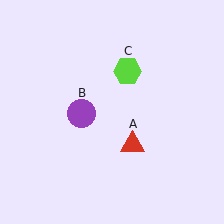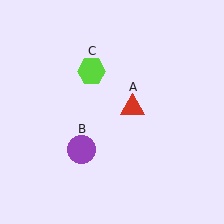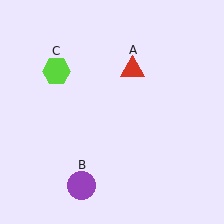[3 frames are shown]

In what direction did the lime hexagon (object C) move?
The lime hexagon (object C) moved left.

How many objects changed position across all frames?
3 objects changed position: red triangle (object A), purple circle (object B), lime hexagon (object C).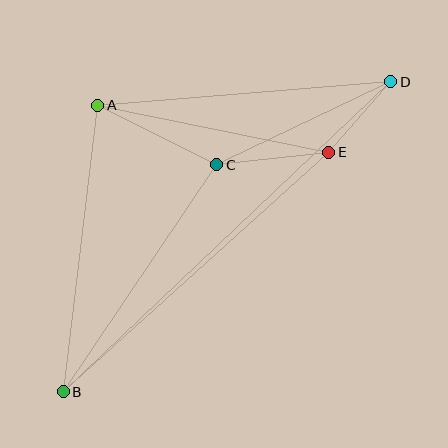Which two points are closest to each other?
Points D and E are closest to each other.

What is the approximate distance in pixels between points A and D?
The distance between A and D is approximately 294 pixels.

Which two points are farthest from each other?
Points B and D are farthest from each other.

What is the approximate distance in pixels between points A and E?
The distance between A and E is approximately 236 pixels.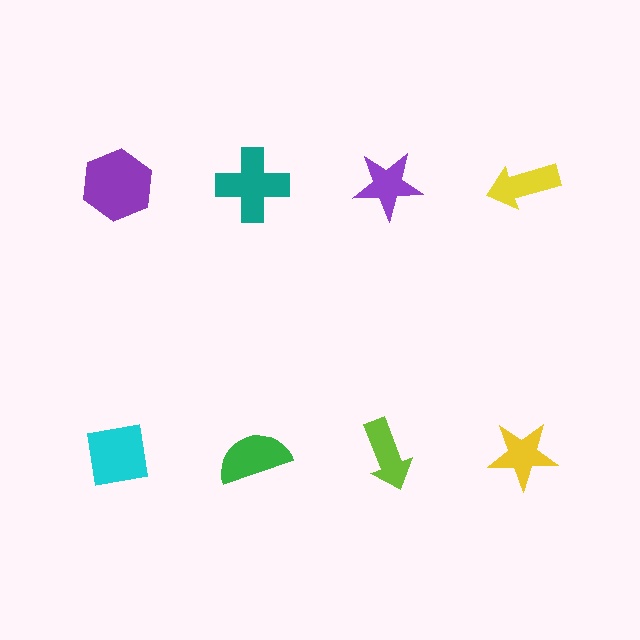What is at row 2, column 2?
A green semicircle.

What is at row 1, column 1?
A purple hexagon.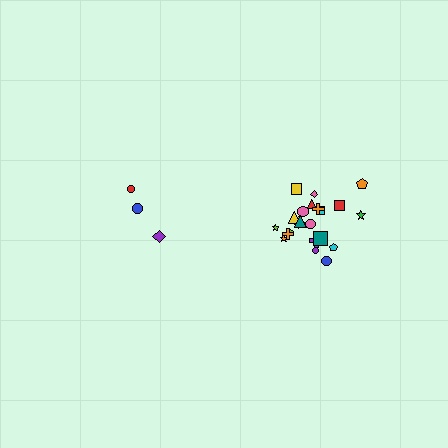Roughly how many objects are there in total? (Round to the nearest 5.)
Roughly 25 objects in total.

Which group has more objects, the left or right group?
The right group.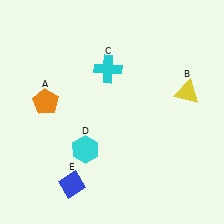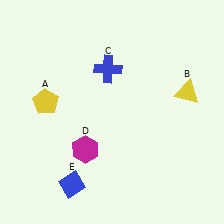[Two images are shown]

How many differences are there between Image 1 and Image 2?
There are 3 differences between the two images.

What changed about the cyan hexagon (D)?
In Image 1, D is cyan. In Image 2, it changed to magenta.